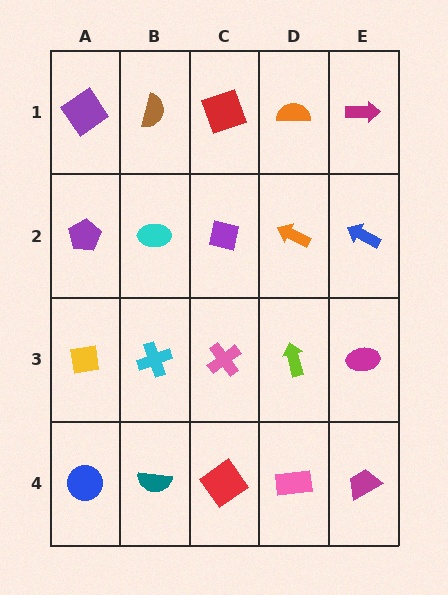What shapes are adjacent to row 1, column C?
A purple square (row 2, column C), a brown semicircle (row 1, column B), an orange semicircle (row 1, column D).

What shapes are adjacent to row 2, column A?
A purple diamond (row 1, column A), a yellow square (row 3, column A), a cyan ellipse (row 2, column B).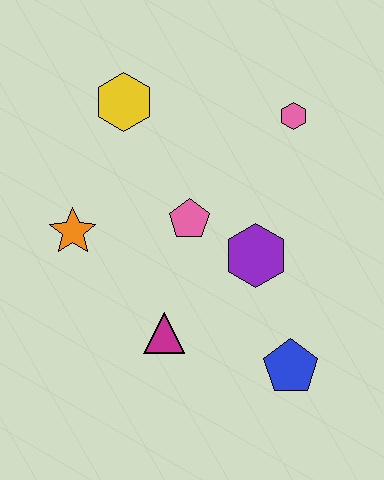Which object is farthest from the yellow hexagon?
The blue pentagon is farthest from the yellow hexagon.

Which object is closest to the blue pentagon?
The purple hexagon is closest to the blue pentagon.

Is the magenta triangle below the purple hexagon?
Yes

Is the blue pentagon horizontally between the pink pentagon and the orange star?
No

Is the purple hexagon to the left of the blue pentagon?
Yes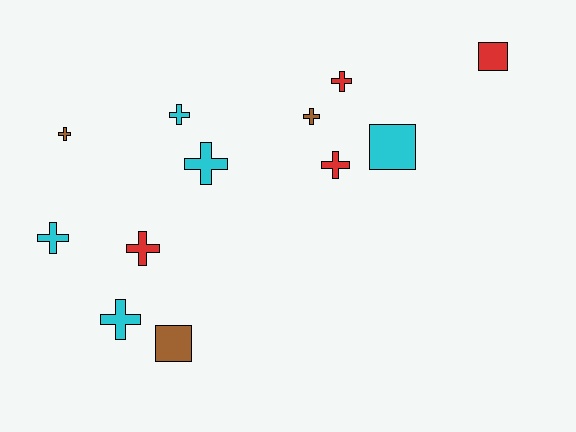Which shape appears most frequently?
Cross, with 9 objects.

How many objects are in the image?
There are 12 objects.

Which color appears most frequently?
Cyan, with 5 objects.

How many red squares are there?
There is 1 red square.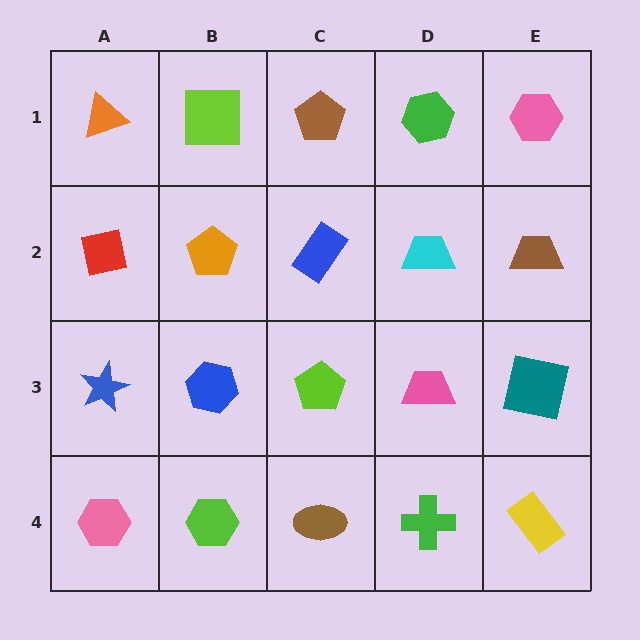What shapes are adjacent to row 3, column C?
A blue rectangle (row 2, column C), a brown ellipse (row 4, column C), a blue hexagon (row 3, column B), a pink trapezoid (row 3, column D).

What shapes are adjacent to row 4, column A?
A blue star (row 3, column A), a lime hexagon (row 4, column B).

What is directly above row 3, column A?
A red square.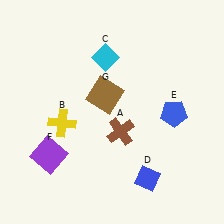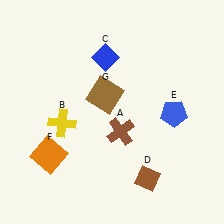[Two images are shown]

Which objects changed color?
C changed from cyan to blue. D changed from blue to brown. F changed from purple to orange.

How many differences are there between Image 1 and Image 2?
There are 3 differences between the two images.